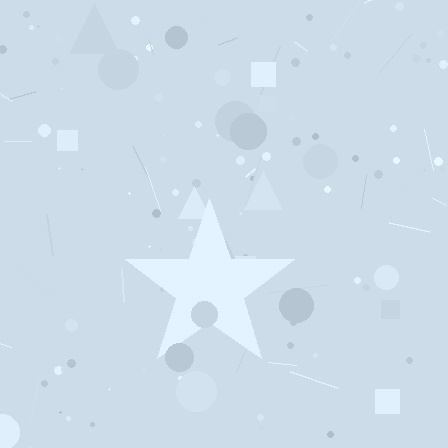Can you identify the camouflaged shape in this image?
The camouflaged shape is a star.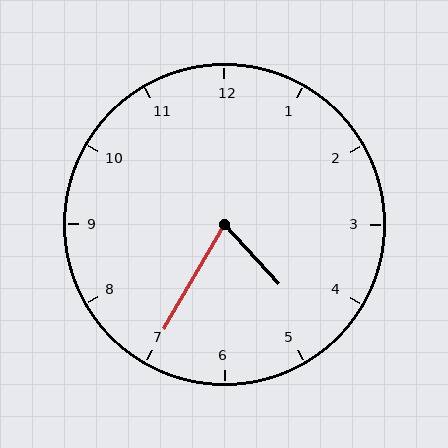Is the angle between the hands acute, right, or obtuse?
It is acute.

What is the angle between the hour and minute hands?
Approximately 72 degrees.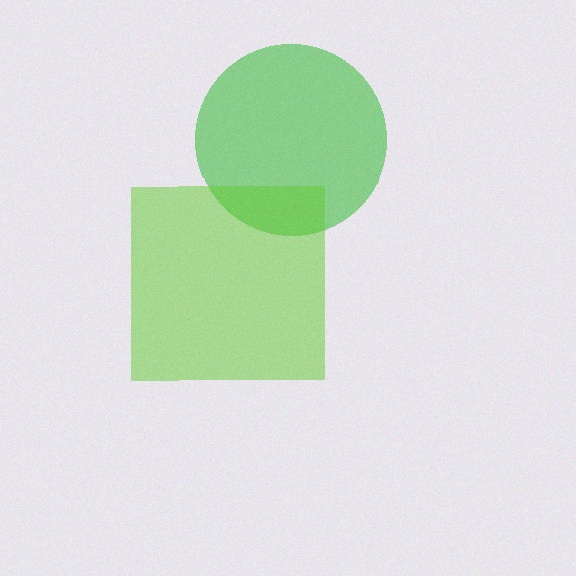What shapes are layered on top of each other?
The layered shapes are: a green circle, a lime square.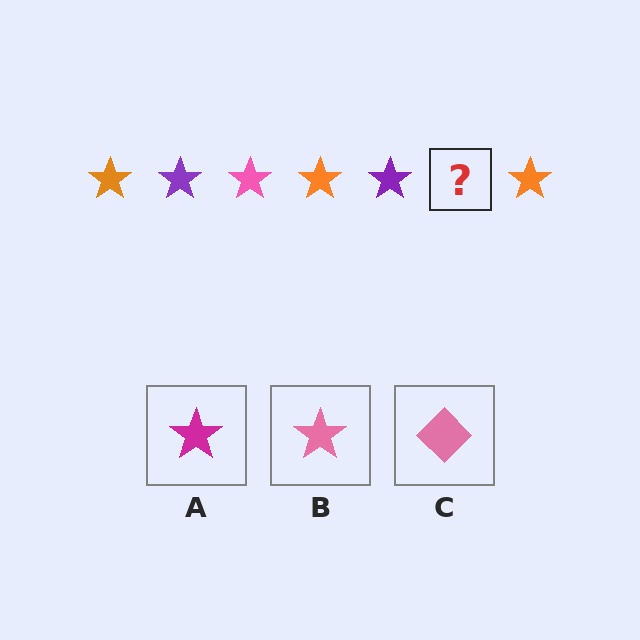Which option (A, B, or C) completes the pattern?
B.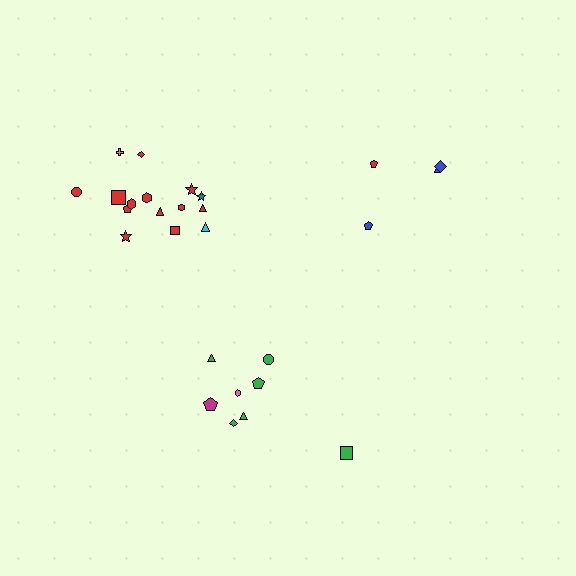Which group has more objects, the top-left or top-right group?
The top-left group.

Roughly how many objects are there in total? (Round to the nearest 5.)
Roughly 25 objects in total.